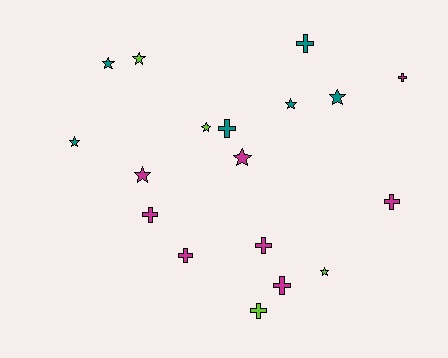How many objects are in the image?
There are 18 objects.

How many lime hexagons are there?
There are no lime hexagons.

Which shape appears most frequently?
Cross, with 9 objects.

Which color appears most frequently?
Magenta, with 8 objects.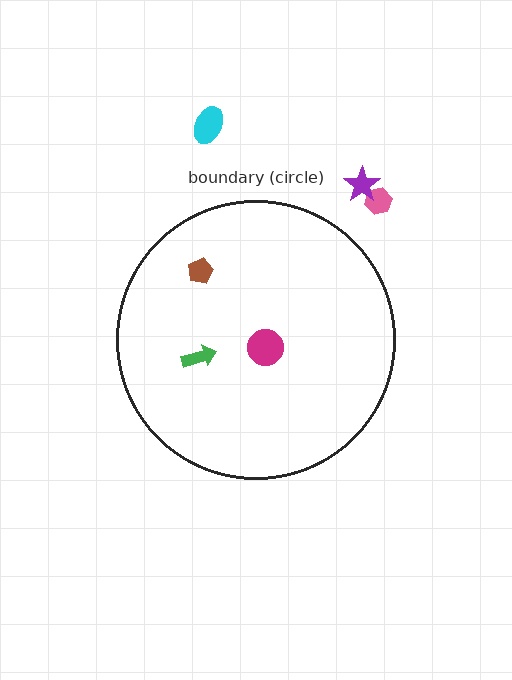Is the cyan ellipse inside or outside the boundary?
Outside.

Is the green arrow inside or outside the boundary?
Inside.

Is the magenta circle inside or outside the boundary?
Inside.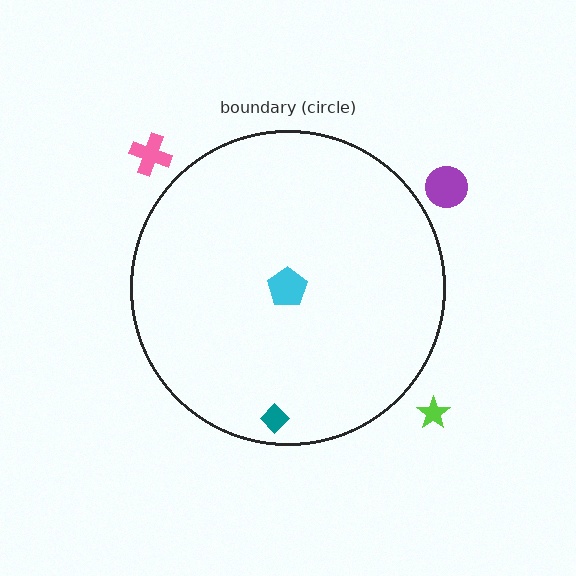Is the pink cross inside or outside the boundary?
Outside.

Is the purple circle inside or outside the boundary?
Outside.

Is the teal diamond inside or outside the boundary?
Inside.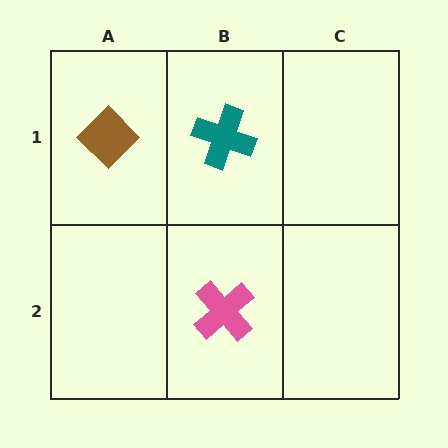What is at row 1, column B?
A teal cross.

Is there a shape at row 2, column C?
No, that cell is empty.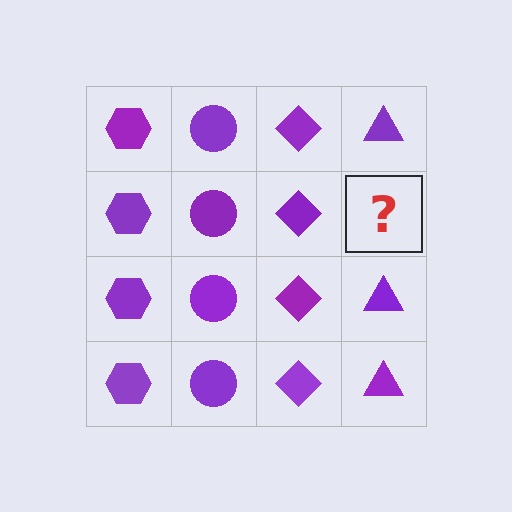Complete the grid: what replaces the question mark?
The question mark should be replaced with a purple triangle.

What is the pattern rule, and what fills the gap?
The rule is that each column has a consistent shape. The gap should be filled with a purple triangle.